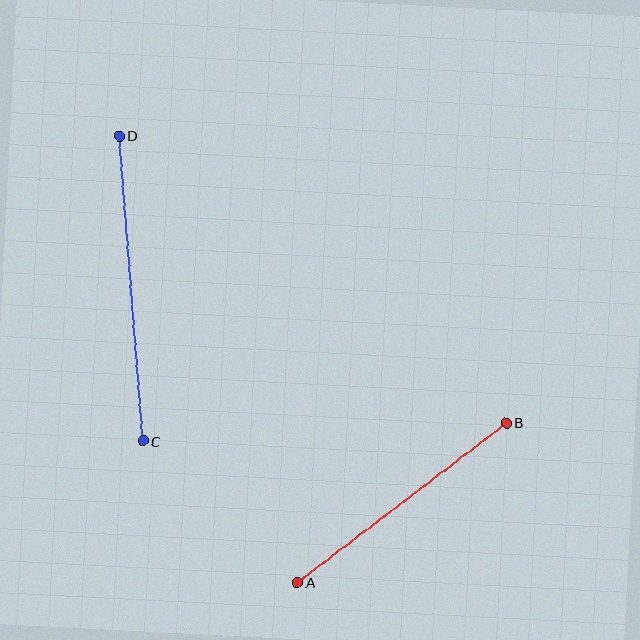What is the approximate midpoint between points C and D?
The midpoint is at approximately (131, 288) pixels.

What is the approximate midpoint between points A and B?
The midpoint is at approximately (402, 503) pixels.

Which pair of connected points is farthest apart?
Points C and D are farthest apart.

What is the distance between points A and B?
The distance is approximately 263 pixels.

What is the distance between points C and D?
The distance is approximately 306 pixels.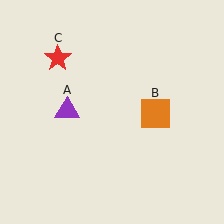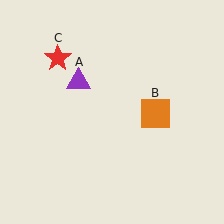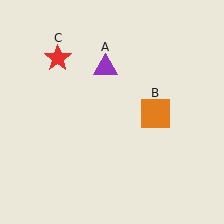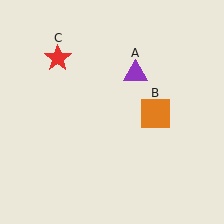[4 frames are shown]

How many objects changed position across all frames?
1 object changed position: purple triangle (object A).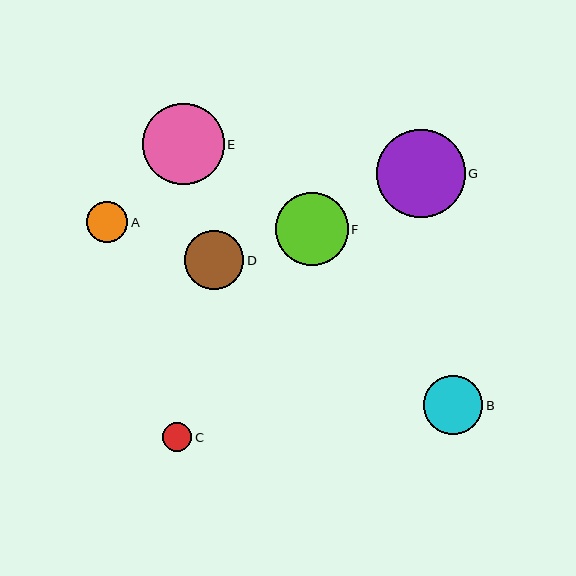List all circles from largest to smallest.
From largest to smallest: G, E, F, B, D, A, C.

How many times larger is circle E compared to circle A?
Circle E is approximately 2.0 times the size of circle A.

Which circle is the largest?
Circle G is the largest with a size of approximately 89 pixels.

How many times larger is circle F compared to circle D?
Circle F is approximately 1.2 times the size of circle D.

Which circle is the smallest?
Circle C is the smallest with a size of approximately 29 pixels.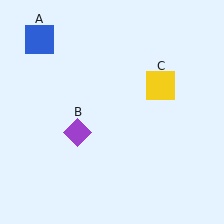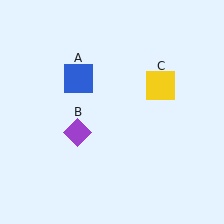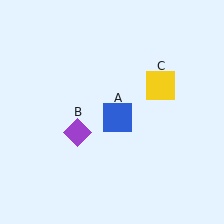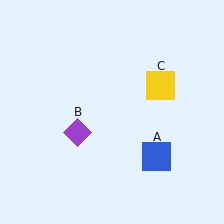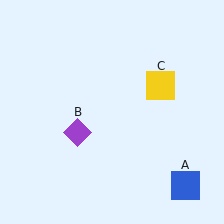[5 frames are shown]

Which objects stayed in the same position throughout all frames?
Purple diamond (object B) and yellow square (object C) remained stationary.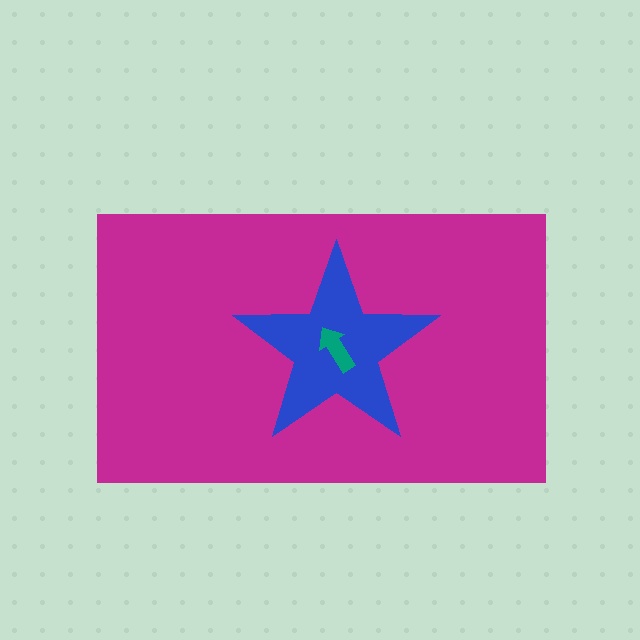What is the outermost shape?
The magenta rectangle.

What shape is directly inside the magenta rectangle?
The blue star.